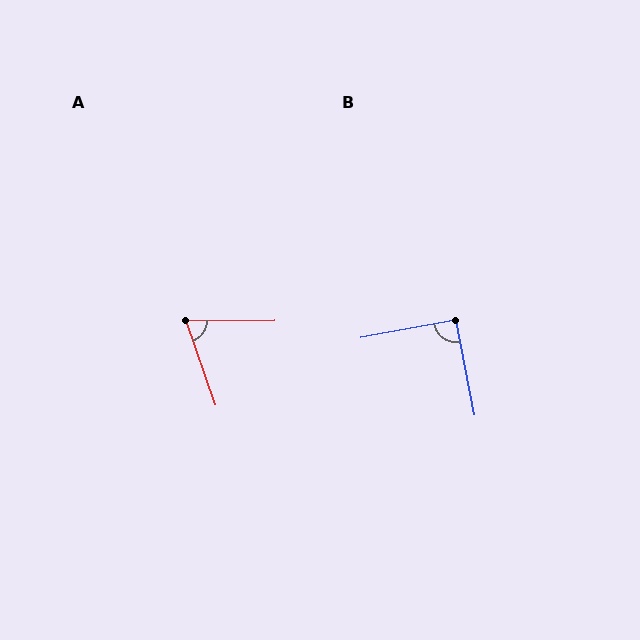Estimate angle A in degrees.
Approximately 71 degrees.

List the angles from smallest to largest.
A (71°), B (90°).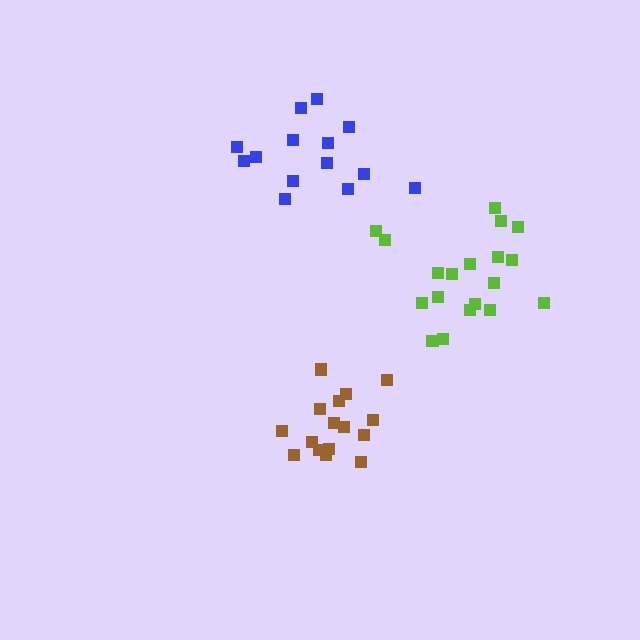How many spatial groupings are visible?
There are 3 spatial groupings.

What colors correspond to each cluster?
The clusters are colored: brown, lime, blue.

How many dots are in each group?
Group 1: 16 dots, Group 2: 19 dots, Group 3: 14 dots (49 total).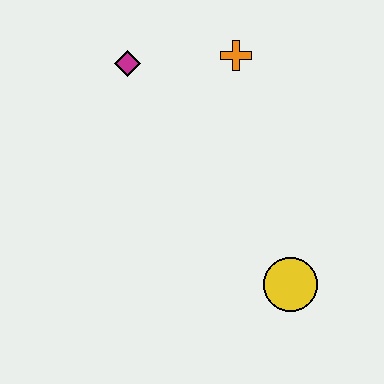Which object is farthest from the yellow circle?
The magenta diamond is farthest from the yellow circle.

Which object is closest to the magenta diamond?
The orange cross is closest to the magenta diamond.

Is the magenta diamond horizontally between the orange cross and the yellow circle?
No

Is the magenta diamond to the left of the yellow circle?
Yes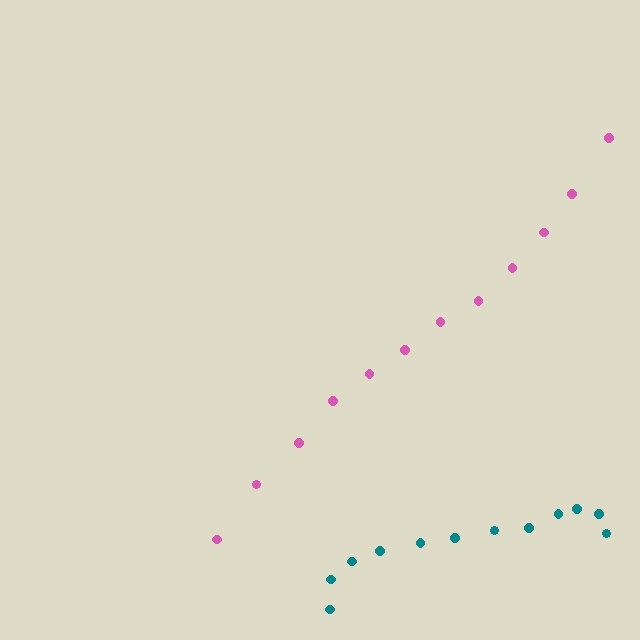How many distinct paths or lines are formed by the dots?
There are 2 distinct paths.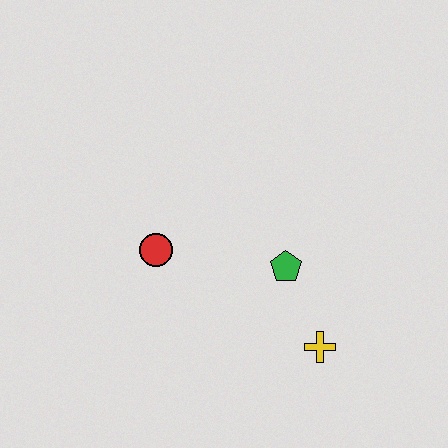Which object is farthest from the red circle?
The yellow cross is farthest from the red circle.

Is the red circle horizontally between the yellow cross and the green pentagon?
No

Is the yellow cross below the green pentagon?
Yes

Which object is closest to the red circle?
The green pentagon is closest to the red circle.